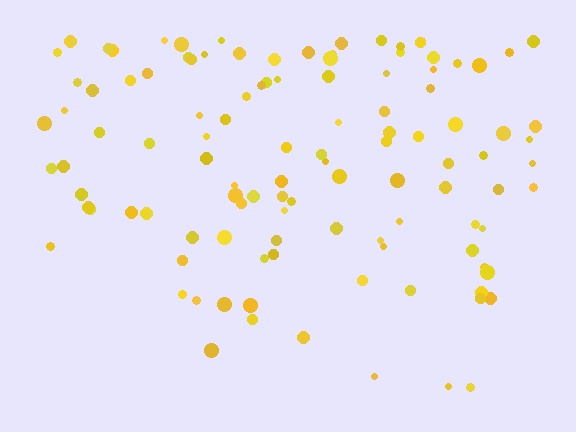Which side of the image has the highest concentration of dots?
The top.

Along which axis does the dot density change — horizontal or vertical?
Vertical.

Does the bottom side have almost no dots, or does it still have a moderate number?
Still a moderate number, just noticeably fewer than the top.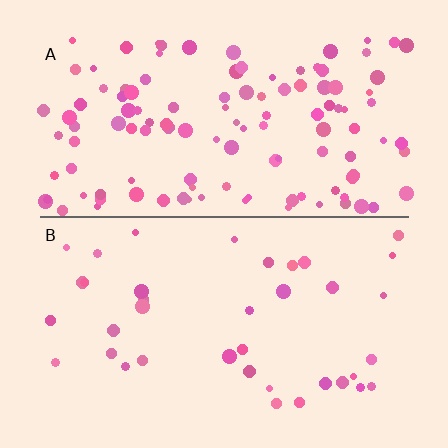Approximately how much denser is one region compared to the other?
Approximately 3.0× — region A over region B.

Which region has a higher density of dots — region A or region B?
A (the top).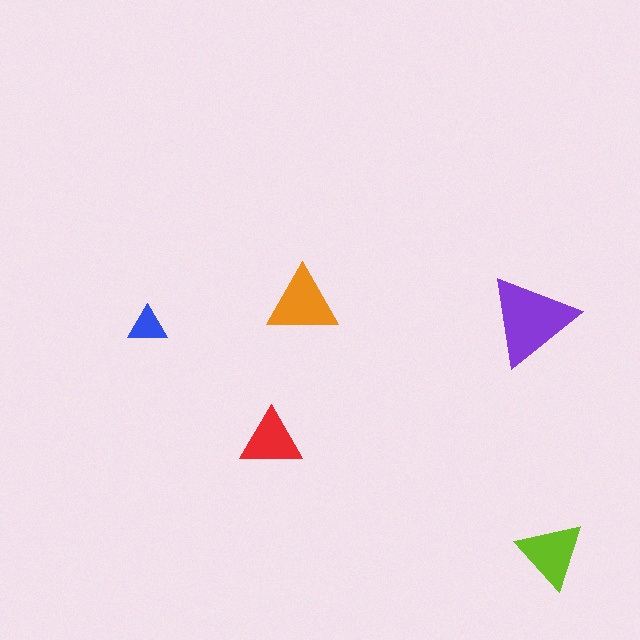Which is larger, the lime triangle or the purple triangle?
The purple one.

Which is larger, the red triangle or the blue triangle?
The red one.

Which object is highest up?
The orange triangle is topmost.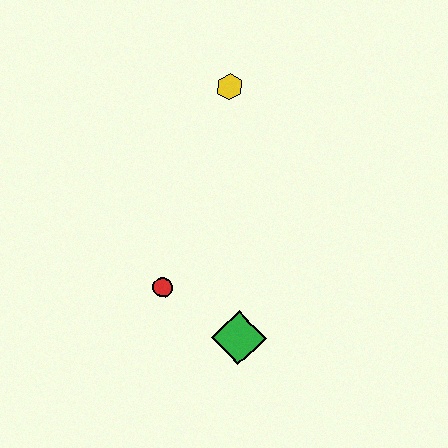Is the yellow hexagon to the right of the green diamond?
No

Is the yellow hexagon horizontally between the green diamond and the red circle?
Yes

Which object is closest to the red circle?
The green diamond is closest to the red circle.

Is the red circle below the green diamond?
No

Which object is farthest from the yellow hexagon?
The green diamond is farthest from the yellow hexagon.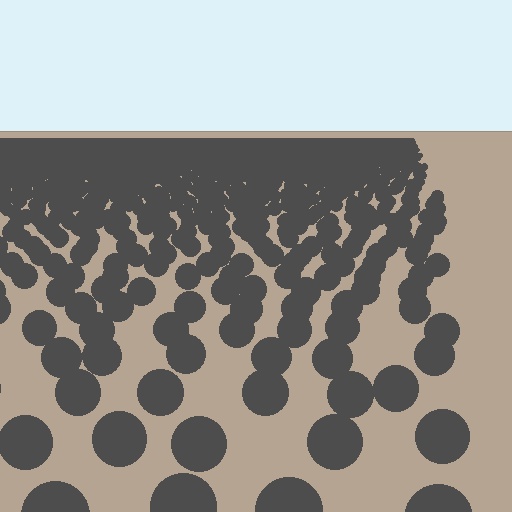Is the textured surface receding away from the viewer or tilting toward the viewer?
The surface is receding away from the viewer. Texture elements get smaller and denser toward the top.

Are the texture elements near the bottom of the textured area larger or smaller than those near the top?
Larger. Near the bottom, elements are closer to the viewer and appear at a bigger on-screen size.